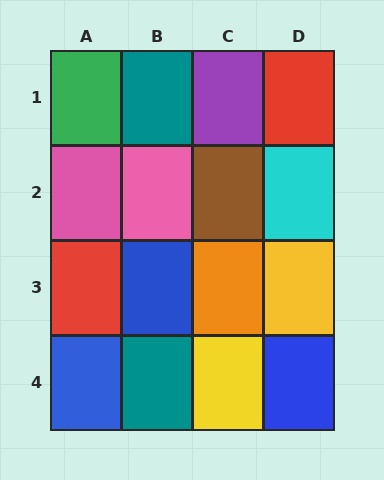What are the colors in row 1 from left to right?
Green, teal, purple, red.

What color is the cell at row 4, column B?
Teal.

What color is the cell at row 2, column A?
Pink.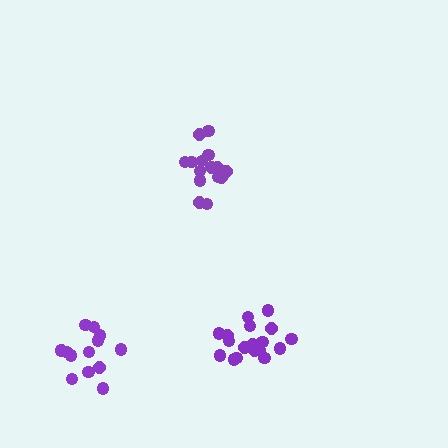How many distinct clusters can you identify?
There are 3 distinct clusters.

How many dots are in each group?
Group 1: 19 dots, Group 2: 16 dots, Group 3: 14 dots (49 total).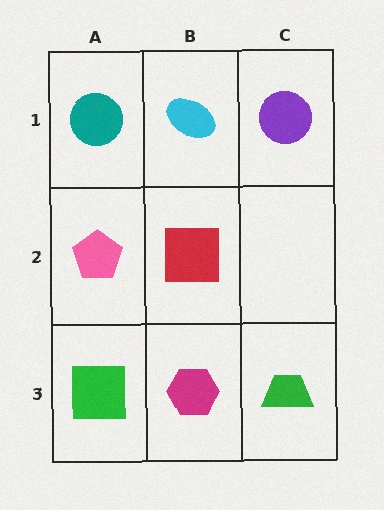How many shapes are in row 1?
3 shapes.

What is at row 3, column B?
A magenta hexagon.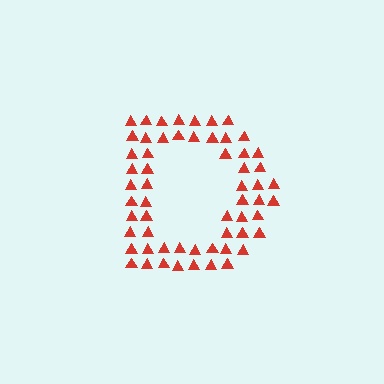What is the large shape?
The large shape is the letter D.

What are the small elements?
The small elements are triangles.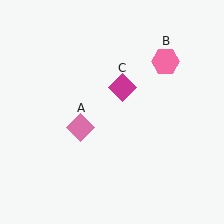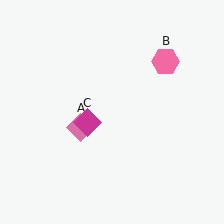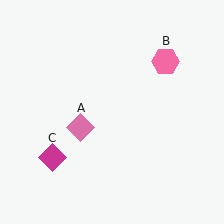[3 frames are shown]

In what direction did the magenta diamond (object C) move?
The magenta diamond (object C) moved down and to the left.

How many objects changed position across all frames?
1 object changed position: magenta diamond (object C).